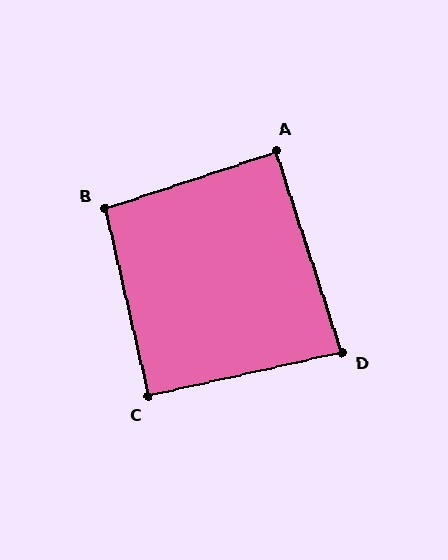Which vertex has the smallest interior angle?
D, at approximately 85 degrees.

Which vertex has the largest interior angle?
B, at approximately 95 degrees.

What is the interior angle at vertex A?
Approximately 90 degrees (approximately right).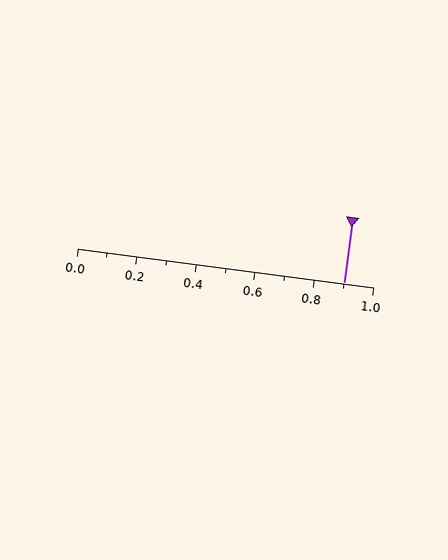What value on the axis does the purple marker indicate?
The marker indicates approximately 0.9.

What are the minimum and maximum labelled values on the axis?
The axis runs from 0.0 to 1.0.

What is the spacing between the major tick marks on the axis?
The major ticks are spaced 0.2 apart.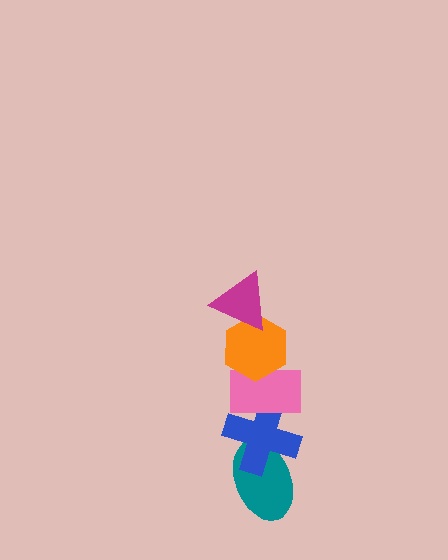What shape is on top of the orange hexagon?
The magenta triangle is on top of the orange hexagon.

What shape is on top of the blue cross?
The pink rectangle is on top of the blue cross.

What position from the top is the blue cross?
The blue cross is 4th from the top.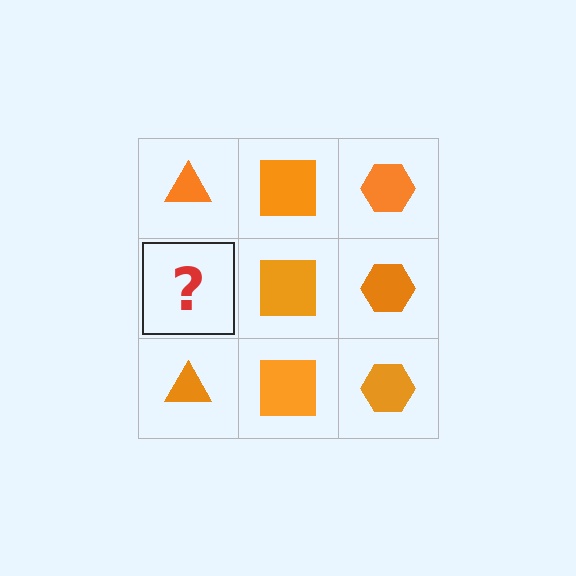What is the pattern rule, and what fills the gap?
The rule is that each column has a consistent shape. The gap should be filled with an orange triangle.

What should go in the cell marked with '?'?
The missing cell should contain an orange triangle.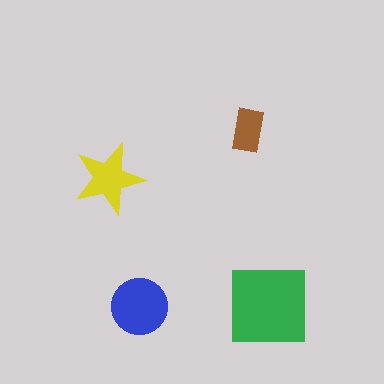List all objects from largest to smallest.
The green square, the blue circle, the yellow star, the brown rectangle.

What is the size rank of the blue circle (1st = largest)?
2nd.